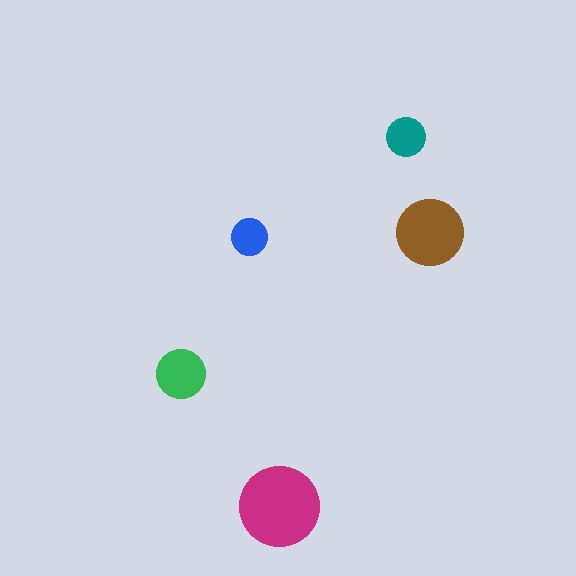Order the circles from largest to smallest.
the magenta one, the brown one, the green one, the teal one, the blue one.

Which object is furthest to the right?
The brown circle is rightmost.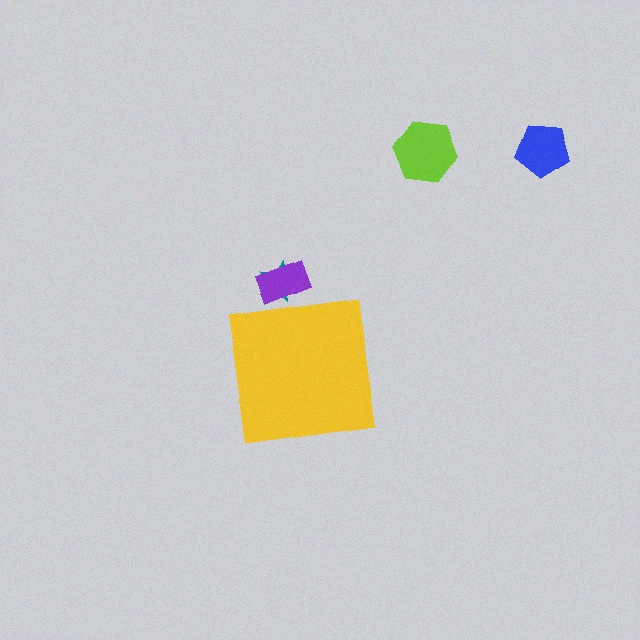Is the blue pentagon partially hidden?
No, the blue pentagon is fully visible.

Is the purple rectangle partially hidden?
Yes, the purple rectangle is partially hidden behind the yellow square.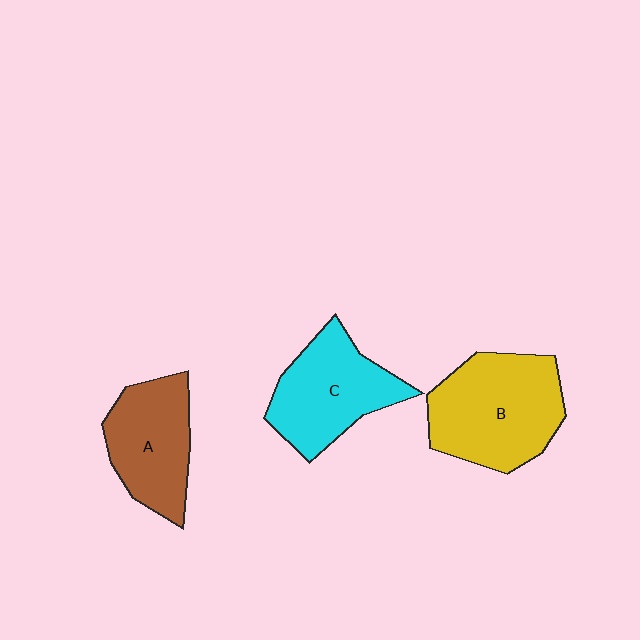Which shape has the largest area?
Shape B (yellow).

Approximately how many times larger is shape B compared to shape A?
Approximately 1.3 times.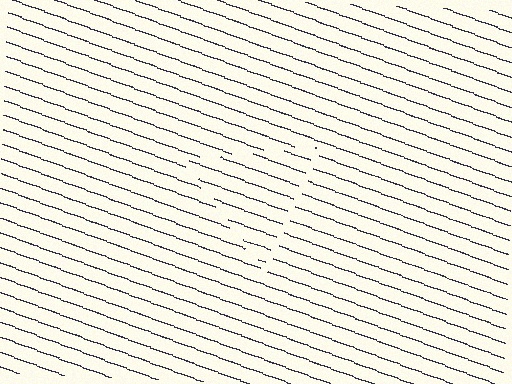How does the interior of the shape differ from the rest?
The interior of the shape contains the same grating, shifted by half a period — the contour is defined by the phase discontinuity where line-ends from the inner and outer gratings abut.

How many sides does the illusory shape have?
3 sides — the line-ends trace a triangle.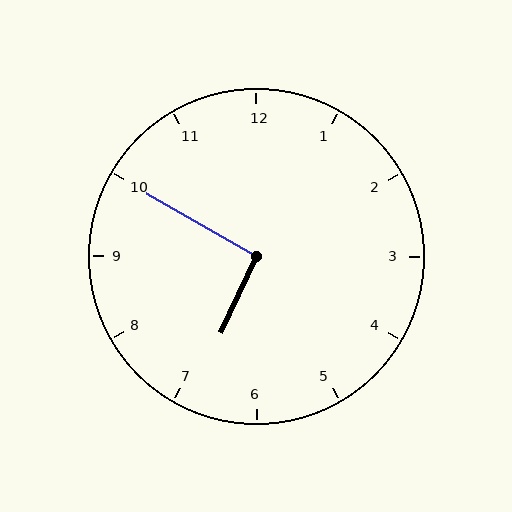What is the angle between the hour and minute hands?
Approximately 95 degrees.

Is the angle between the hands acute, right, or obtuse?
It is right.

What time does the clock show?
6:50.